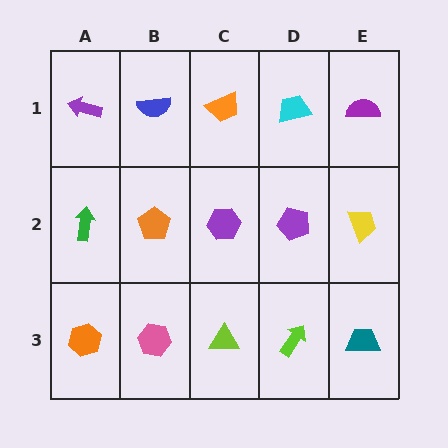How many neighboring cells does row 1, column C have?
3.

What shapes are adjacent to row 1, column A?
A green arrow (row 2, column A), a blue semicircle (row 1, column B).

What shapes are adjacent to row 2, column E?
A purple semicircle (row 1, column E), a teal trapezoid (row 3, column E), a purple pentagon (row 2, column D).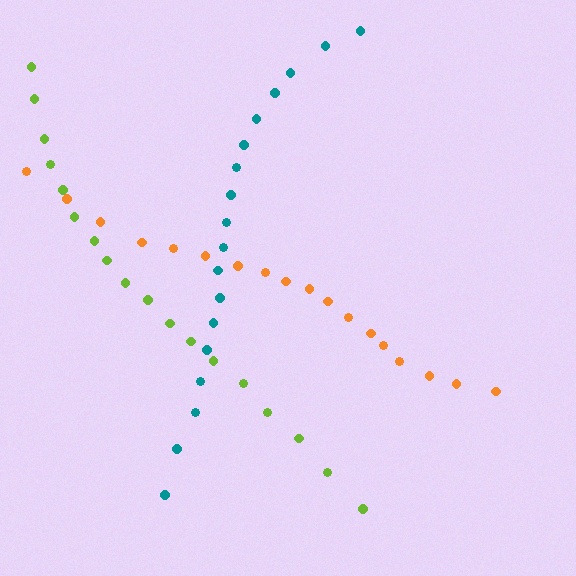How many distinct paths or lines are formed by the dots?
There are 3 distinct paths.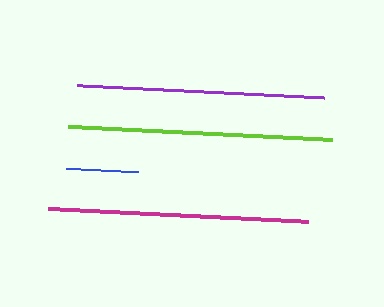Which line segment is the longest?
The lime line is the longest at approximately 264 pixels.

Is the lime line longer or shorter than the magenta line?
The lime line is longer than the magenta line.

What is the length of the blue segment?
The blue segment is approximately 71 pixels long.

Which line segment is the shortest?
The blue line is the shortest at approximately 71 pixels.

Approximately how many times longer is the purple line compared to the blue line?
The purple line is approximately 3.5 times the length of the blue line.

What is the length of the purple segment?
The purple segment is approximately 247 pixels long.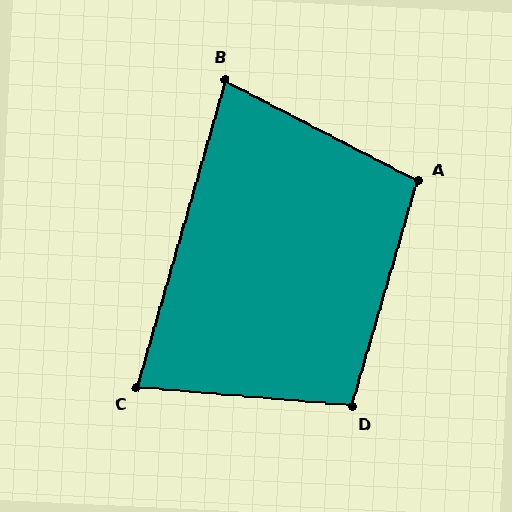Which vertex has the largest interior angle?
D, at approximately 101 degrees.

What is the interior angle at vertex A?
Approximately 101 degrees (obtuse).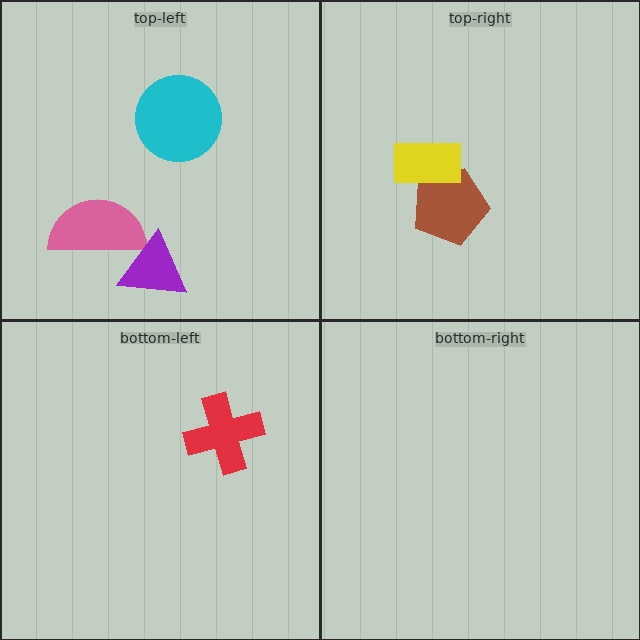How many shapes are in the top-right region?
2.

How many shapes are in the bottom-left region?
1.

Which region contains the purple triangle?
The top-left region.